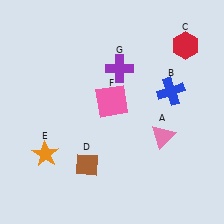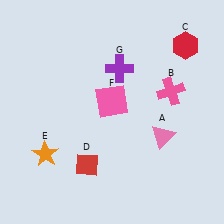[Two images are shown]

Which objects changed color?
B changed from blue to pink. D changed from brown to red.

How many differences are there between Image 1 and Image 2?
There are 2 differences between the two images.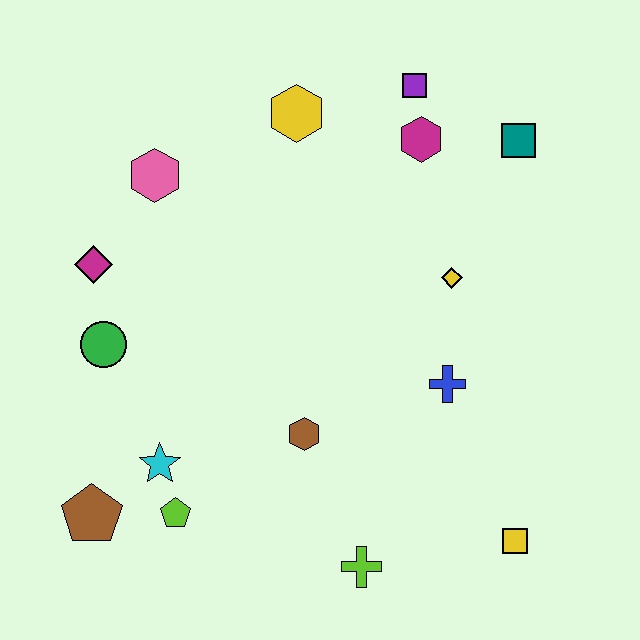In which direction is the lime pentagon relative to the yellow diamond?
The lime pentagon is to the left of the yellow diamond.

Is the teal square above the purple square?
No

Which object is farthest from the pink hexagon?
The yellow square is farthest from the pink hexagon.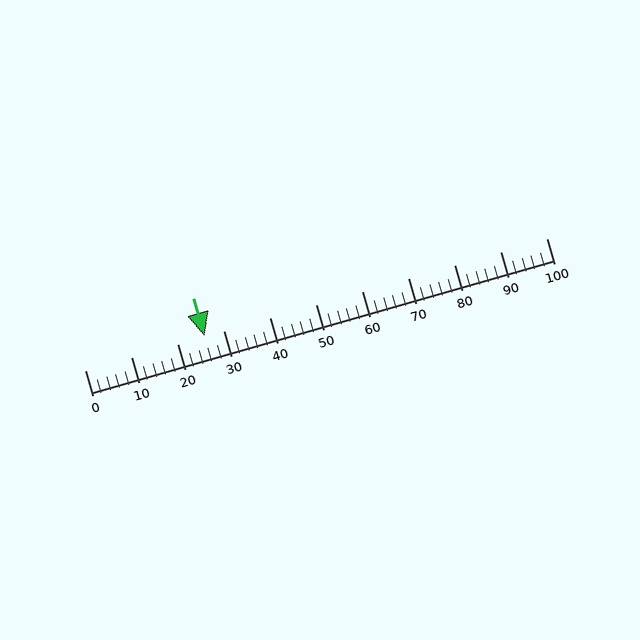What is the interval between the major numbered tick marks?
The major tick marks are spaced 10 units apart.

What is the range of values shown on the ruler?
The ruler shows values from 0 to 100.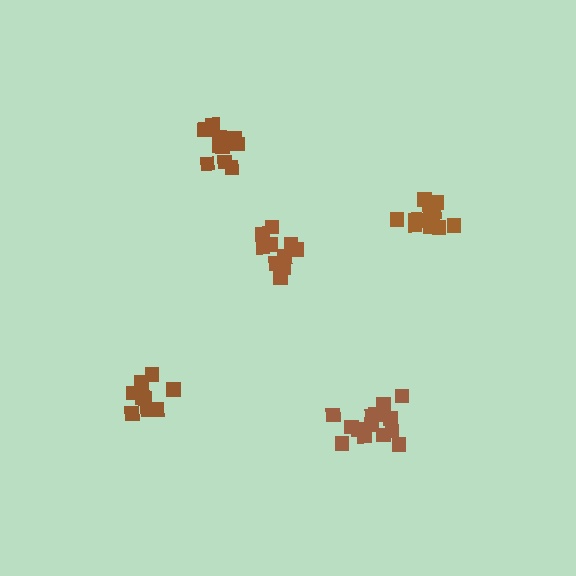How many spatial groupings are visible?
There are 5 spatial groupings.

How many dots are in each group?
Group 1: 13 dots, Group 2: 14 dots, Group 3: 10 dots, Group 4: 12 dots, Group 5: 9 dots (58 total).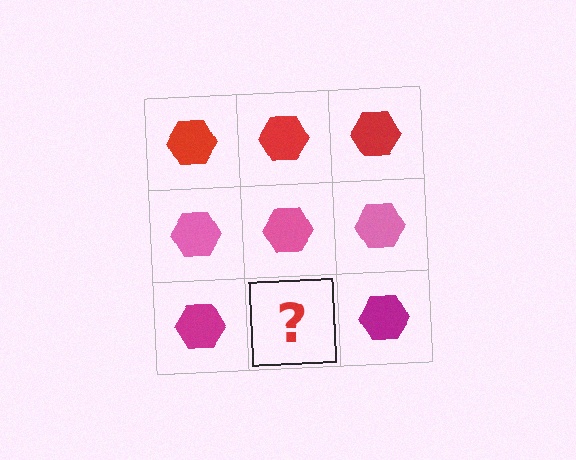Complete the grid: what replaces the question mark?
The question mark should be replaced with a magenta hexagon.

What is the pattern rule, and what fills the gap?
The rule is that each row has a consistent color. The gap should be filled with a magenta hexagon.